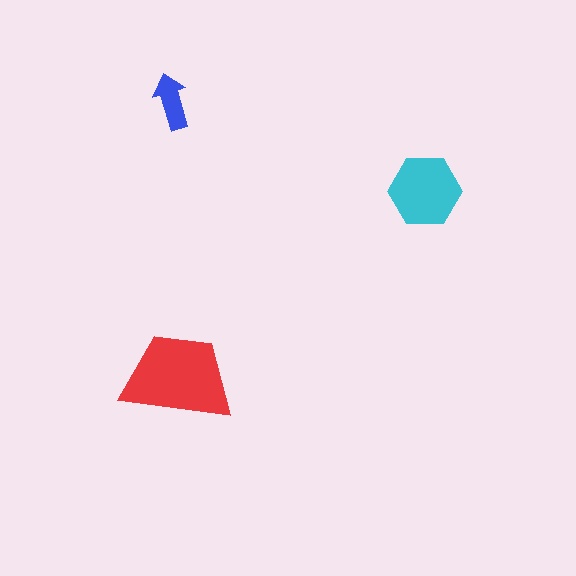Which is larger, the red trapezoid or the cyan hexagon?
The red trapezoid.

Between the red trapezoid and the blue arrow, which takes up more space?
The red trapezoid.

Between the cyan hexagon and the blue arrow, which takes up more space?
The cyan hexagon.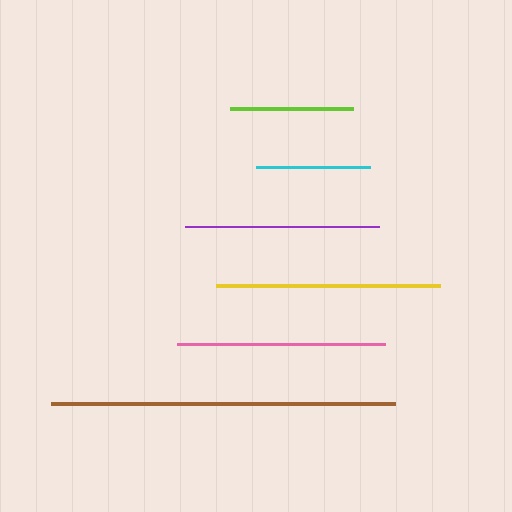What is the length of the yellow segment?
The yellow segment is approximately 223 pixels long.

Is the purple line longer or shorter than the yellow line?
The yellow line is longer than the purple line.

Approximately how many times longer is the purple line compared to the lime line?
The purple line is approximately 1.6 times the length of the lime line.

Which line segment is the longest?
The brown line is the longest at approximately 344 pixels.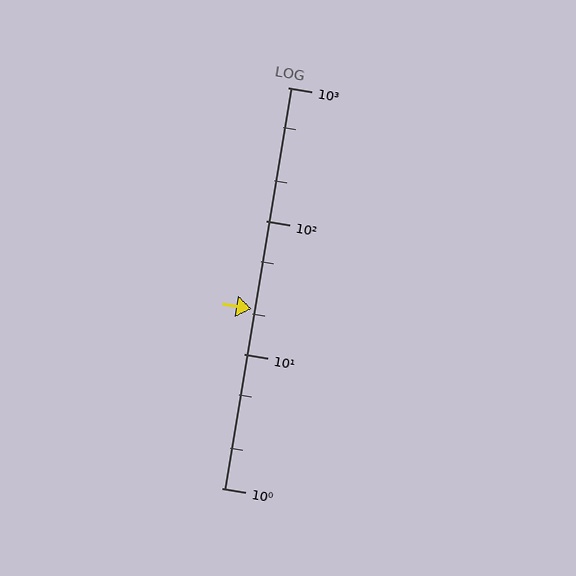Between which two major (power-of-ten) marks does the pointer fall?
The pointer is between 10 and 100.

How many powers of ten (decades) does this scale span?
The scale spans 3 decades, from 1 to 1000.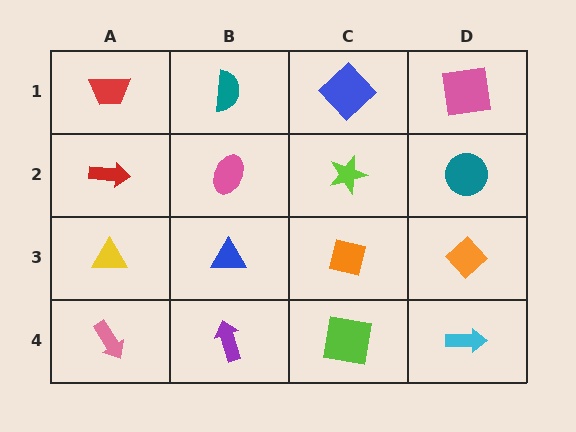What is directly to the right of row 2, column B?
A lime star.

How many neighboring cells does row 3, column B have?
4.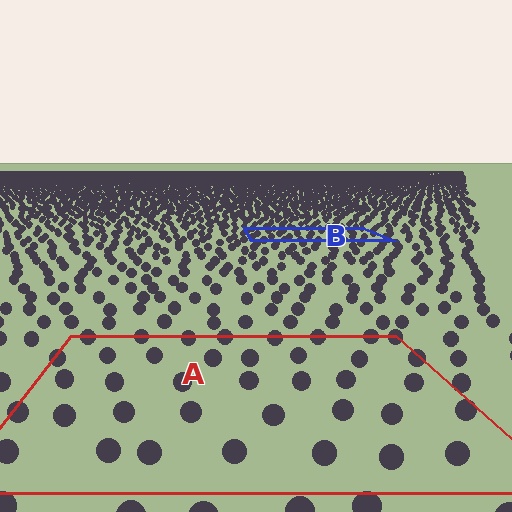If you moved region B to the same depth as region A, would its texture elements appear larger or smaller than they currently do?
They would appear larger. At a closer depth, the same texture elements are projected at a bigger on-screen size.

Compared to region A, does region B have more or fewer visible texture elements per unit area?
Region B has more texture elements per unit area — they are packed more densely because it is farther away.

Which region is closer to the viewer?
Region A is closer. The texture elements there are larger and more spread out.